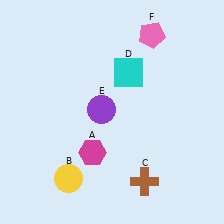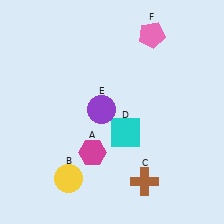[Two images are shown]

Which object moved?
The cyan square (D) moved down.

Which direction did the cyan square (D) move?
The cyan square (D) moved down.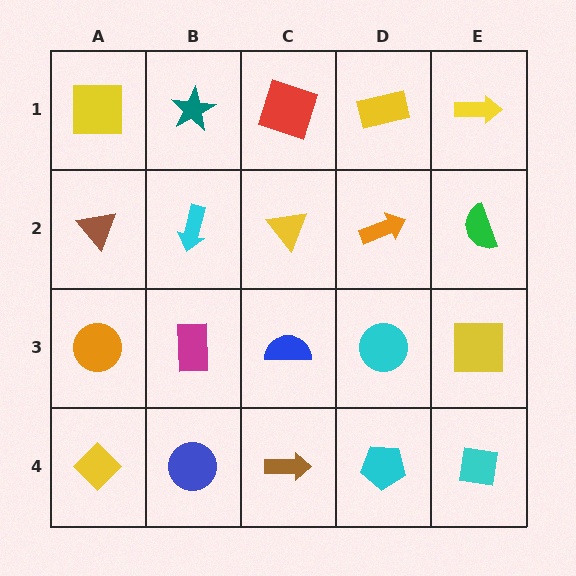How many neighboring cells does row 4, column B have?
3.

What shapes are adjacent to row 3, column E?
A green semicircle (row 2, column E), a cyan square (row 4, column E), a cyan circle (row 3, column D).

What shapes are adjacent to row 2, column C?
A red square (row 1, column C), a blue semicircle (row 3, column C), a cyan arrow (row 2, column B), an orange arrow (row 2, column D).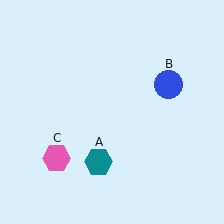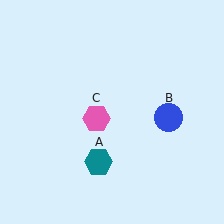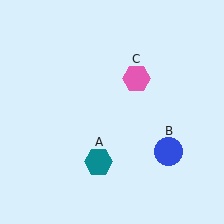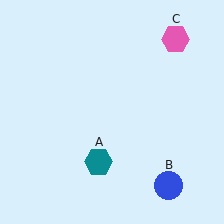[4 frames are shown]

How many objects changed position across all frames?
2 objects changed position: blue circle (object B), pink hexagon (object C).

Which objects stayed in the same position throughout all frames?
Teal hexagon (object A) remained stationary.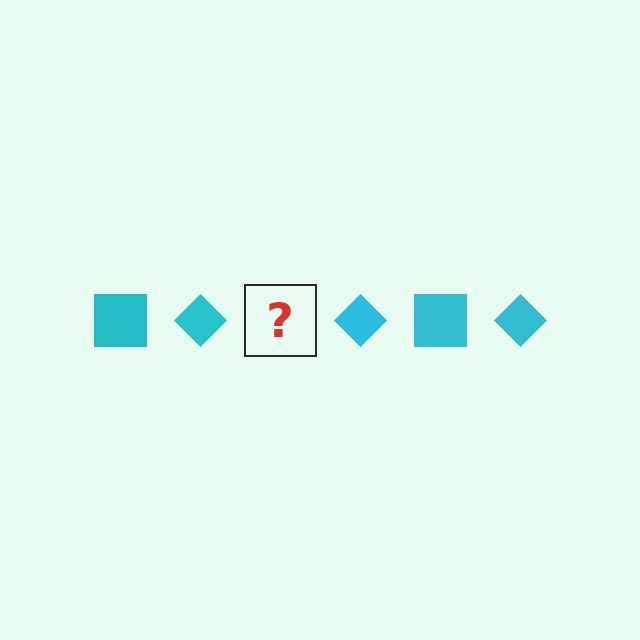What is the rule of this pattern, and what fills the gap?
The rule is that the pattern cycles through square, diamond shapes in cyan. The gap should be filled with a cyan square.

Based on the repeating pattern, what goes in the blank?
The blank should be a cyan square.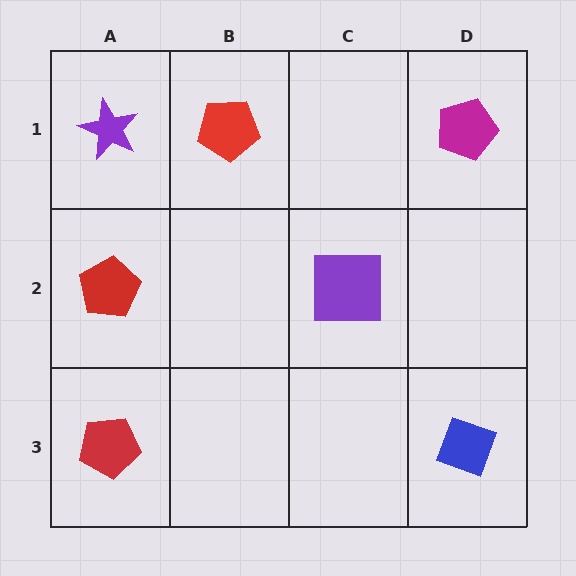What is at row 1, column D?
A magenta pentagon.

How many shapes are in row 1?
3 shapes.